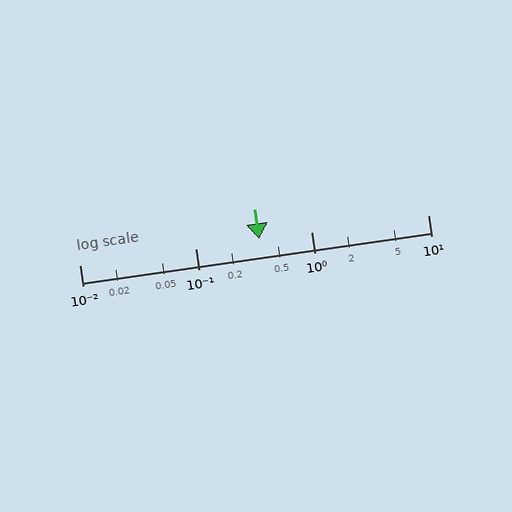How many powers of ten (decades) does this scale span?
The scale spans 3 decades, from 0.01 to 10.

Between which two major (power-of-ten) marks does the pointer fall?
The pointer is between 0.1 and 1.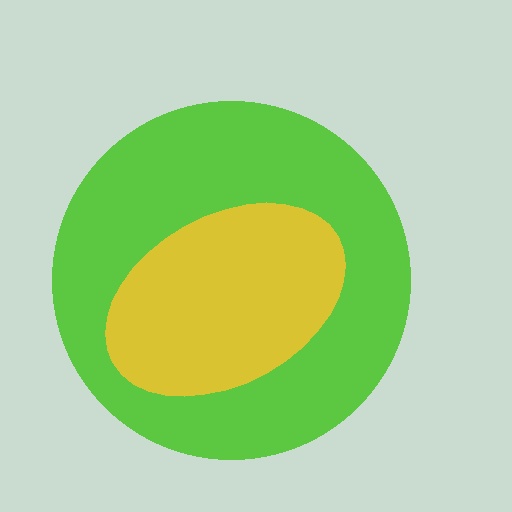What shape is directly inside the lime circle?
The yellow ellipse.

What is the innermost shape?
The yellow ellipse.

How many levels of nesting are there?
2.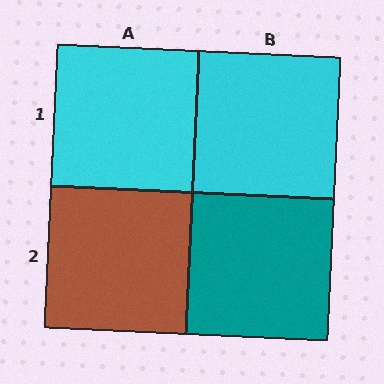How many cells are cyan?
2 cells are cyan.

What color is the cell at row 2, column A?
Brown.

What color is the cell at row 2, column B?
Teal.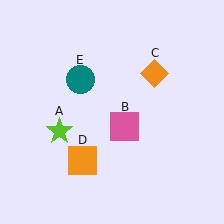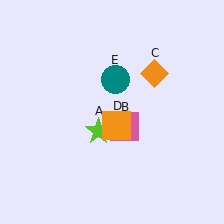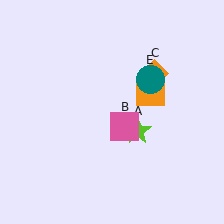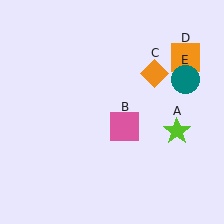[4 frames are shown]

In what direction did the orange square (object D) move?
The orange square (object D) moved up and to the right.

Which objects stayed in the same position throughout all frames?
Pink square (object B) and orange diamond (object C) remained stationary.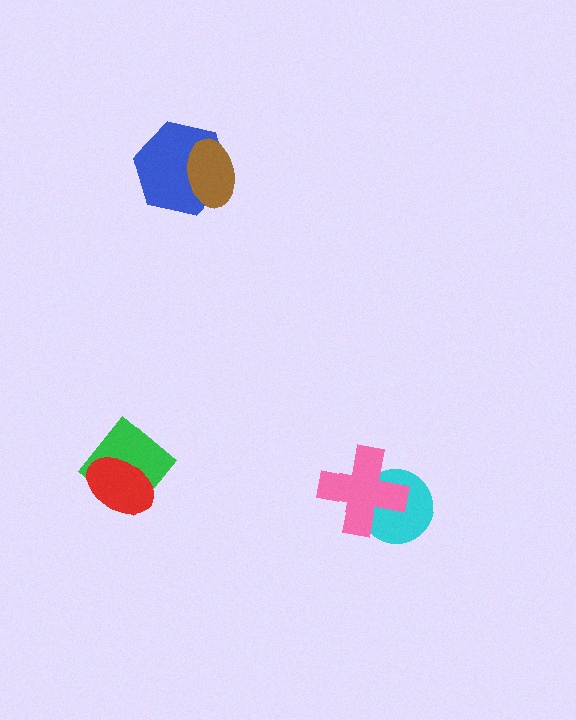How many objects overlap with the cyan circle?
1 object overlaps with the cyan circle.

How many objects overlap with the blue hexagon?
1 object overlaps with the blue hexagon.